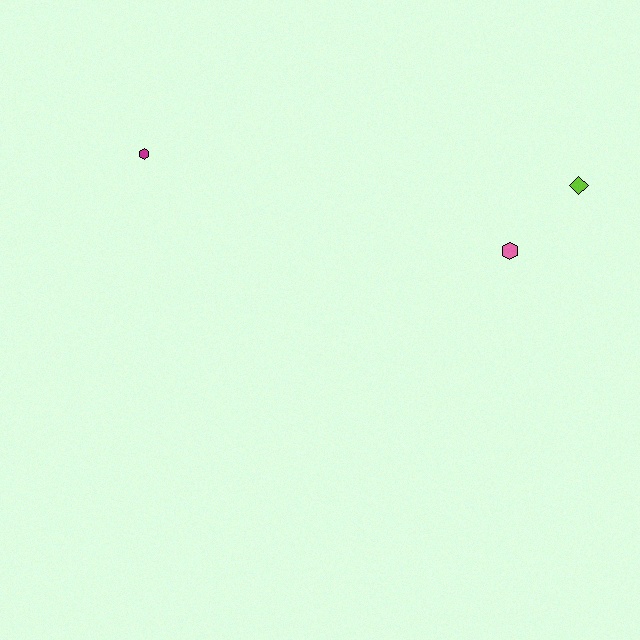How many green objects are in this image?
There are no green objects.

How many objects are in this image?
There are 3 objects.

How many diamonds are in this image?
There is 1 diamond.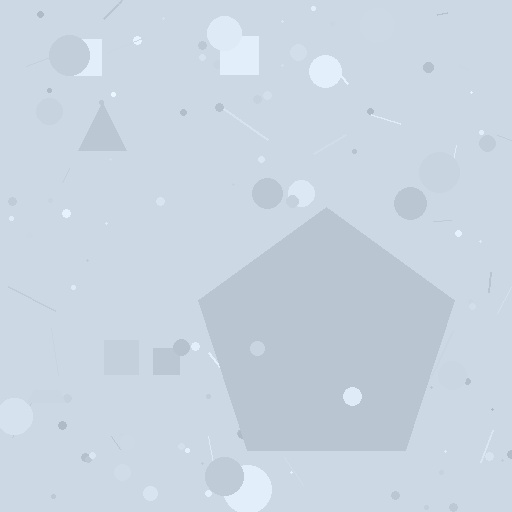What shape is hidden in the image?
A pentagon is hidden in the image.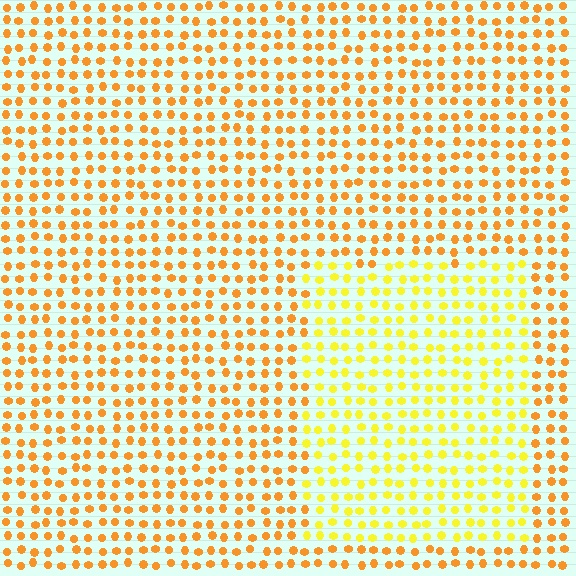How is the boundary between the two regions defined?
The boundary is defined purely by a slight shift in hue (about 29 degrees). Spacing, size, and orientation are identical on both sides.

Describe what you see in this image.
The image is filled with small orange elements in a uniform arrangement. A rectangle-shaped region is visible where the elements are tinted to a slightly different hue, forming a subtle color boundary.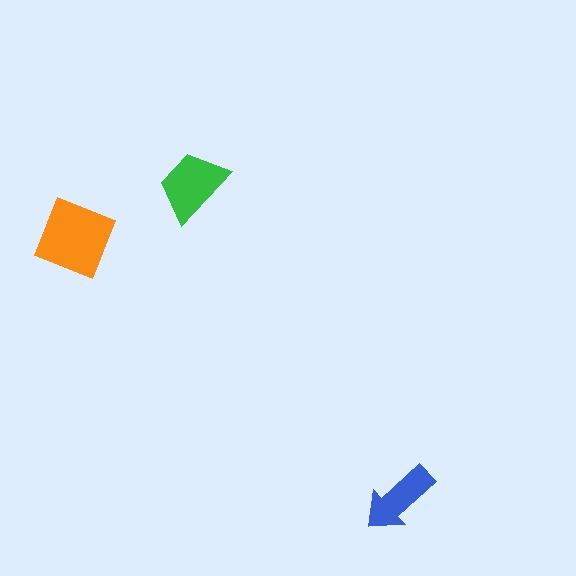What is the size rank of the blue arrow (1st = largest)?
3rd.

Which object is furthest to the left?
The orange diamond is leftmost.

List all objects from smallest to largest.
The blue arrow, the green trapezoid, the orange diamond.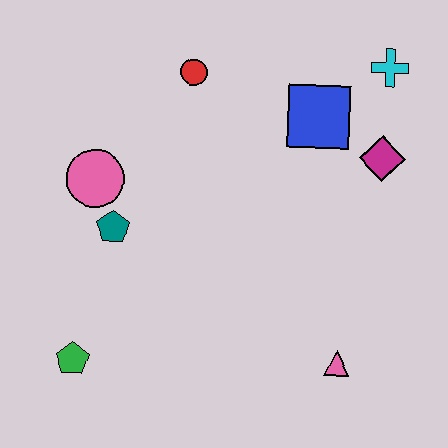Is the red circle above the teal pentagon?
Yes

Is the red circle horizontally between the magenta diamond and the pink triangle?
No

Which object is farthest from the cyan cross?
The green pentagon is farthest from the cyan cross.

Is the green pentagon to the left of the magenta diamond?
Yes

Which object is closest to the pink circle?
The teal pentagon is closest to the pink circle.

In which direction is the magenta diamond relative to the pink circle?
The magenta diamond is to the right of the pink circle.